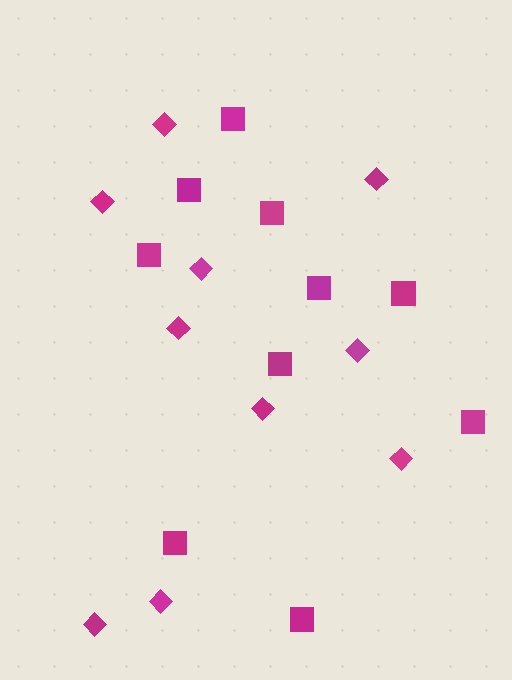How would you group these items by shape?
There are 2 groups: one group of squares (10) and one group of diamonds (10).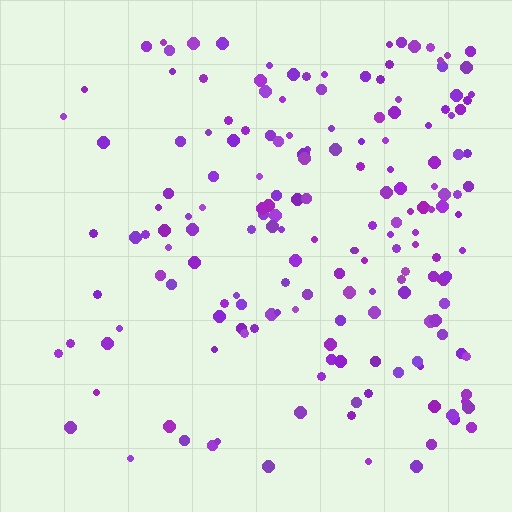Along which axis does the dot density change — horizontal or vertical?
Horizontal.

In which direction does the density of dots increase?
From left to right, with the right side densest.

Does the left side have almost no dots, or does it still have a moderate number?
Still a moderate number, just noticeably fewer than the right.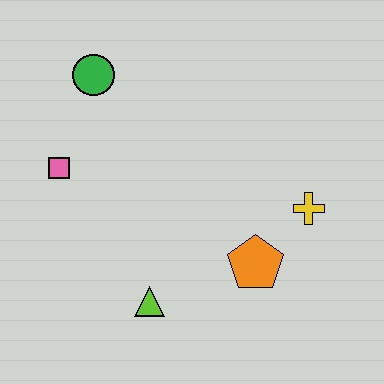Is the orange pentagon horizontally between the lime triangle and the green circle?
No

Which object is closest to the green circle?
The pink square is closest to the green circle.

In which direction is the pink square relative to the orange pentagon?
The pink square is to the left of the orange pentagon.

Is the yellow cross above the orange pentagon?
Yes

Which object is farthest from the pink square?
The yellow cross is farthest from the pink square.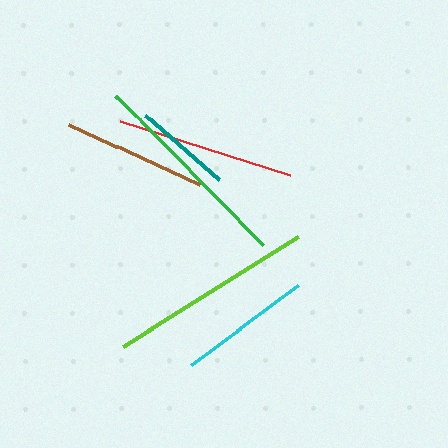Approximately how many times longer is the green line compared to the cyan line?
The green line is approximately 1.6 times the length of the cyan line.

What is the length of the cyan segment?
The cyan segment is approximately 135 pixels long.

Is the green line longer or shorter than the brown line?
The green line is longer than the brown line.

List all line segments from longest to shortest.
From longest to shortest: green, lime, red, brown, cyan, teal.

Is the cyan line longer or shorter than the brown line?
The brown line is longer than the cyan line.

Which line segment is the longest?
The green line is the longest at approximately 210 pixels.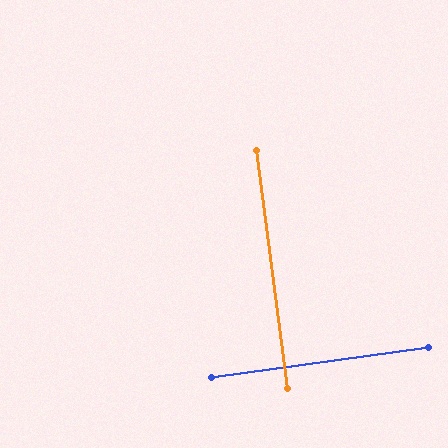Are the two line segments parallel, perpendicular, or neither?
Perpendicular — they meet at approximately 90°.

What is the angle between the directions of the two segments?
Approximately 90 degrees.